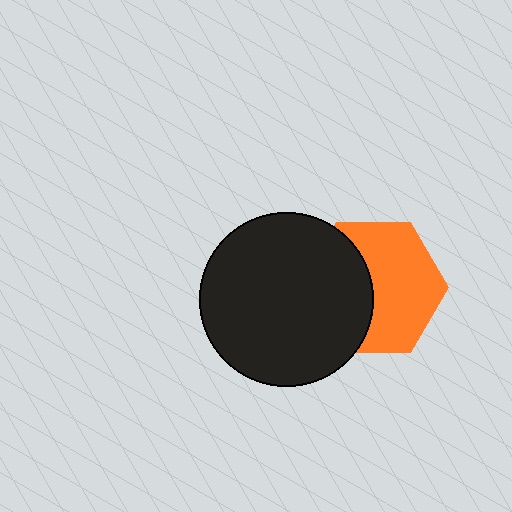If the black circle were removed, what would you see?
You would see the complete orange hexagon.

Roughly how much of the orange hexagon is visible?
About half of it is visible (roughly 59%).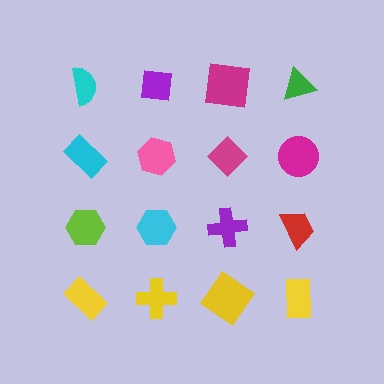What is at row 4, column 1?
A yellow rectangle.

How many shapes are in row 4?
4 shapes.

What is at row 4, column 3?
A yellow diamond.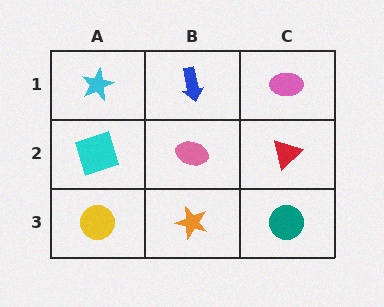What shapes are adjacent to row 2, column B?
A blue arrow (row 1, column B), an orange star (row 3, column B), a cyan square (row 2, column A), a red triangle (row 2, column C).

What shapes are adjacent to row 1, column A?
A cyan square (row 2, column A), a blue arrow (row 1, column B).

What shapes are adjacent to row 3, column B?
A pink ellipse (row 2, column B), a yellow circle (row 3, column A), a teal circle (row 3, column C).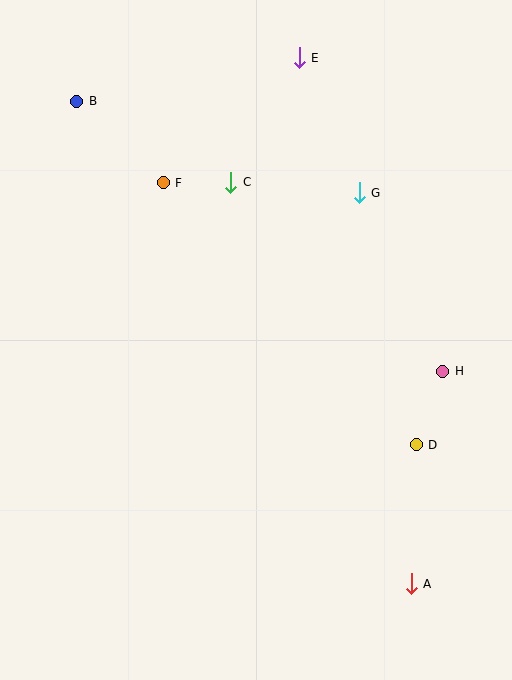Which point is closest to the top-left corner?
Point B is closest to the top-left corner.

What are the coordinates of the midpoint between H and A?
The midpoint between H and A is at (427, 478).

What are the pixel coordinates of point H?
Point H is at (443, 371).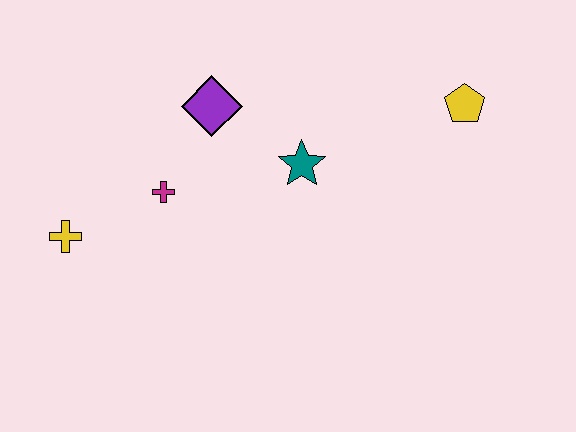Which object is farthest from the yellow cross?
The yellow pentagon is farthest from the yellow cross.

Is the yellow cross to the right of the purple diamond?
No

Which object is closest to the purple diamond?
The magenta cross is closest to the purple diamond.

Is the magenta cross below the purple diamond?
Yes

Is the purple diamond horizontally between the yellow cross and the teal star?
Yes